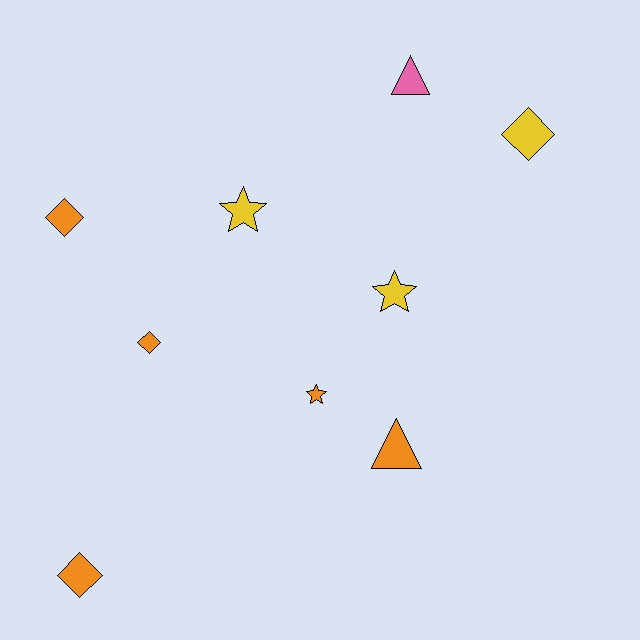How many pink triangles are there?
There is 1 pink triangle.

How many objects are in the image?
There are 9 objects.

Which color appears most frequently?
Orange, with 5 objects.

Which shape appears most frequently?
Diamond, with 4 objects.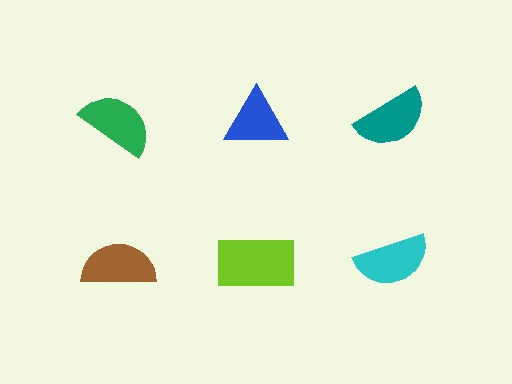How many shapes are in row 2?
3 shapes.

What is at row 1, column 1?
A green semicircle.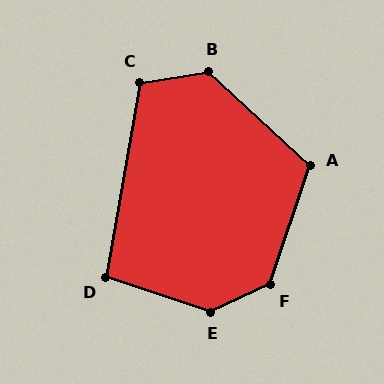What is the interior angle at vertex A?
Approximately 114 degrees (obtuse).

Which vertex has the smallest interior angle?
D, at approximately 98 degrees.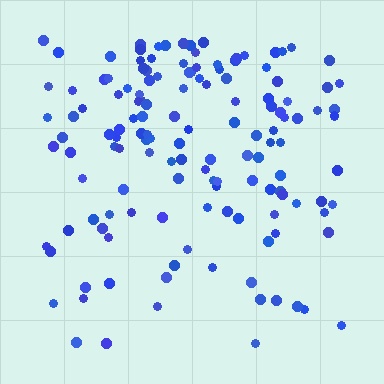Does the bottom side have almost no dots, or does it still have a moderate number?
Still a moderate number, just noticeably fewer than the top.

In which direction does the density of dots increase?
From bottom to top, with the top side densest.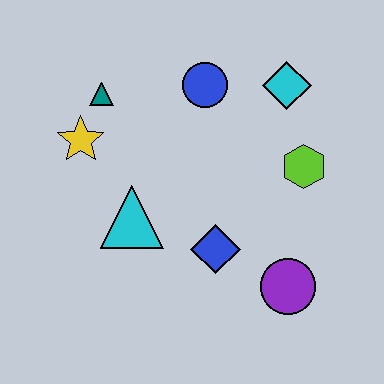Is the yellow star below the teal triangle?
Yes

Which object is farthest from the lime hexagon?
The yellow star is farthest from the lime hexagon.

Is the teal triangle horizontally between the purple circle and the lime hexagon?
No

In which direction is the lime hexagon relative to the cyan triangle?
The lime hexagon is to the right of the cyan triangle.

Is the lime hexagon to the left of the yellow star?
No